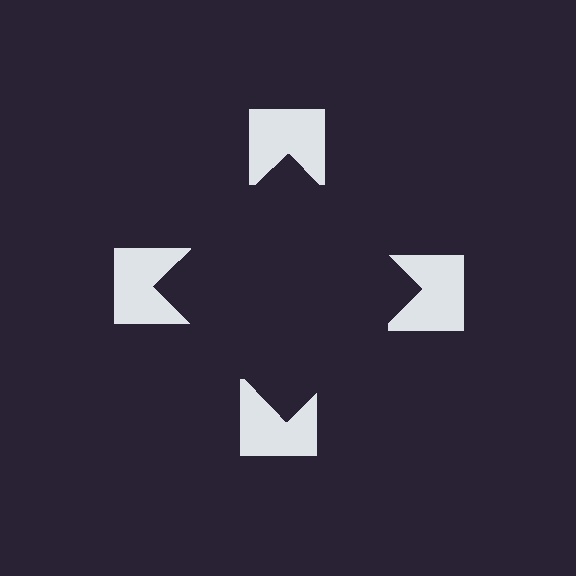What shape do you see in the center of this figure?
An illusory square — its edges are inferred from the aligned wedge cuts in the notched squares, not physically drawn.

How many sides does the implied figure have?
4 sides.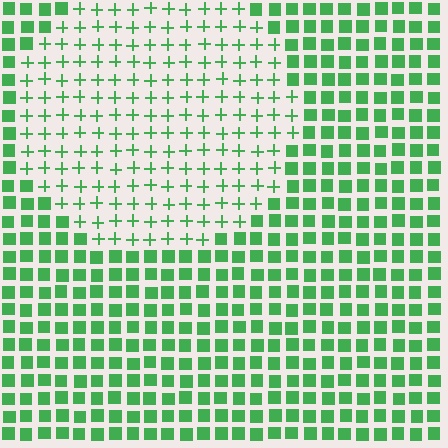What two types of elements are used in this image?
The image uses plus signs inside the circle region and squares outside it.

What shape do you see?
I see a circle.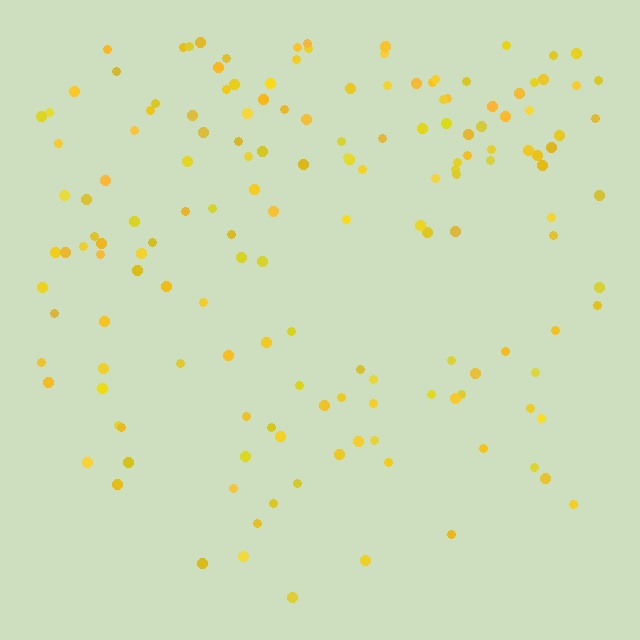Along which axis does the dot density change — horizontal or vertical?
Vertical.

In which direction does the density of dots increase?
From bottom to top, with the top side densest.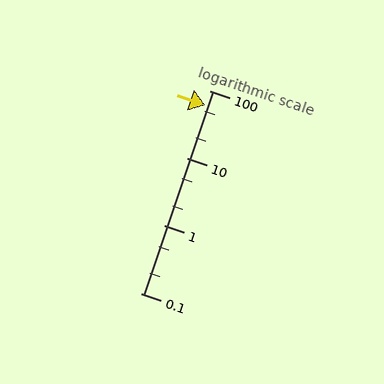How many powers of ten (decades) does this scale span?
The scale spans 3 decades, from 0.1 to 100.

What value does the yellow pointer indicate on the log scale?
The pointer indicates approximately 60.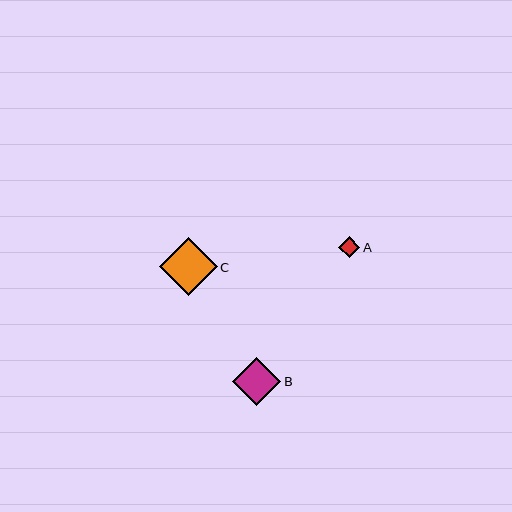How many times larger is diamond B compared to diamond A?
Diamond B is approximately 2.3 times the size of diamond A.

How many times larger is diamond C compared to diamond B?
Diamond C is approximately 1.2 times the size of diamond B.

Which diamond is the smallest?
Diamond A is the smallest with a size of approximately 21 pixels.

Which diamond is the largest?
Diamond C is the largest with a size of approximately 58 pixels.